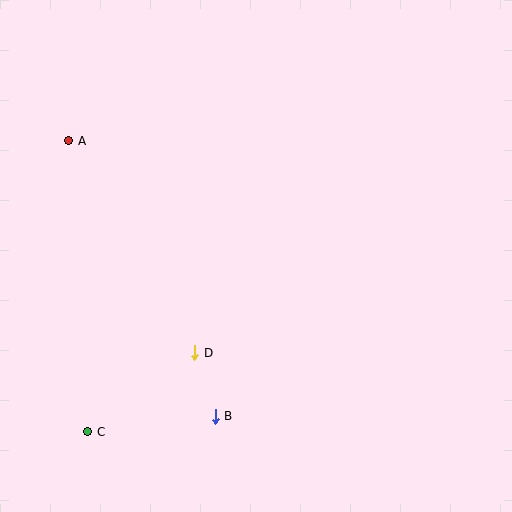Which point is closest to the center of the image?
Point D at (195, 353) is closest to the center.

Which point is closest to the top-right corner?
Point A is closest to the top-right corner.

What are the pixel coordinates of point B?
Point B is at (215, 416).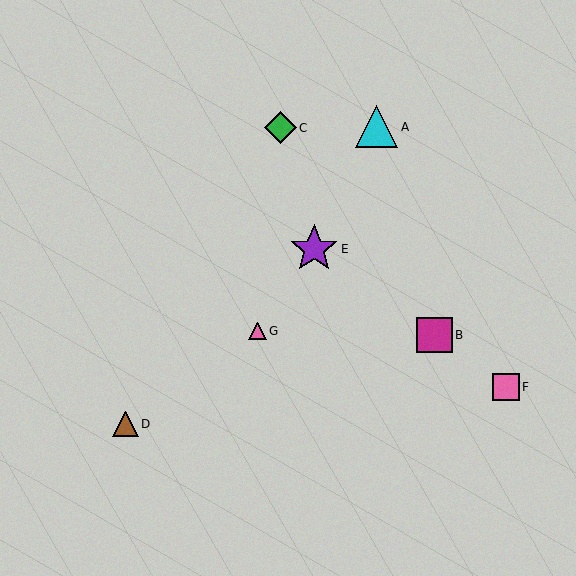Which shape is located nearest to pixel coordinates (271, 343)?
The pink triangle (labeled G) at (258, 331) is nearest to that location.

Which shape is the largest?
The purple star (labeled E) is the largest.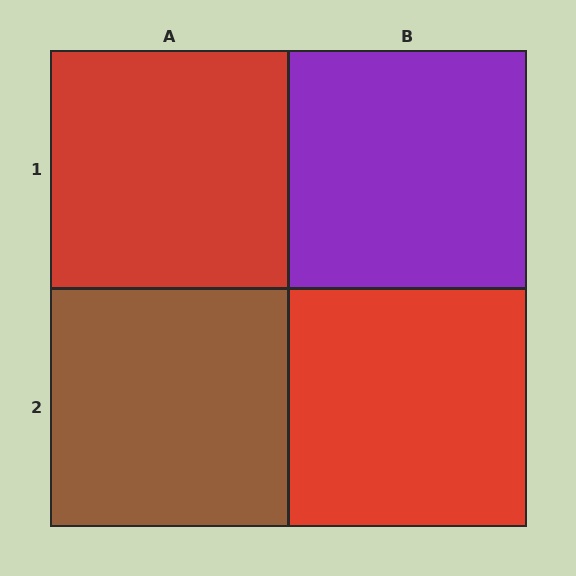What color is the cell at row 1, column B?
Purple.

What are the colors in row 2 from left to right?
Brown, red.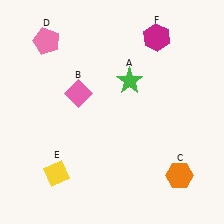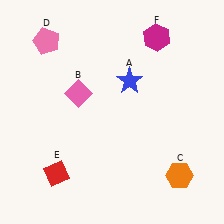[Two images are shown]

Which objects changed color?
A changed from green to blue. E changed from yellow to red.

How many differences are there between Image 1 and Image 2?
There are 2 differences between the two images.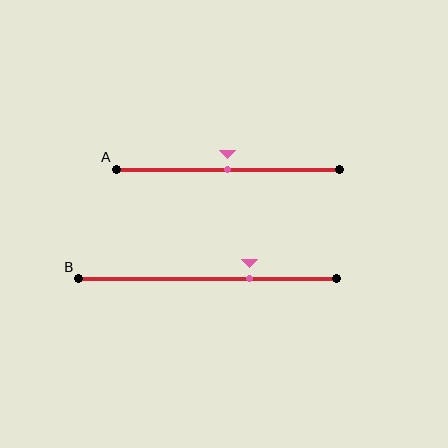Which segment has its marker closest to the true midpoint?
Segment A has its marker closest to the true midpoint.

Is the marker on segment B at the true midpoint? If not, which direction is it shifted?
No, the marker on segment B is shifted to the right by about 16% of the segment length.